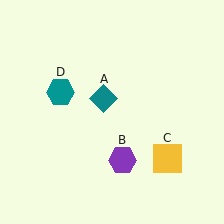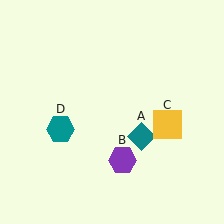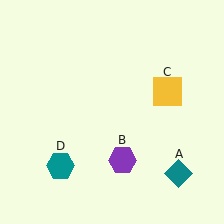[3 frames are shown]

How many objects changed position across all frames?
3 objects changed position: teal diamond (object A), yellow square (object C), teal hexagon (object D).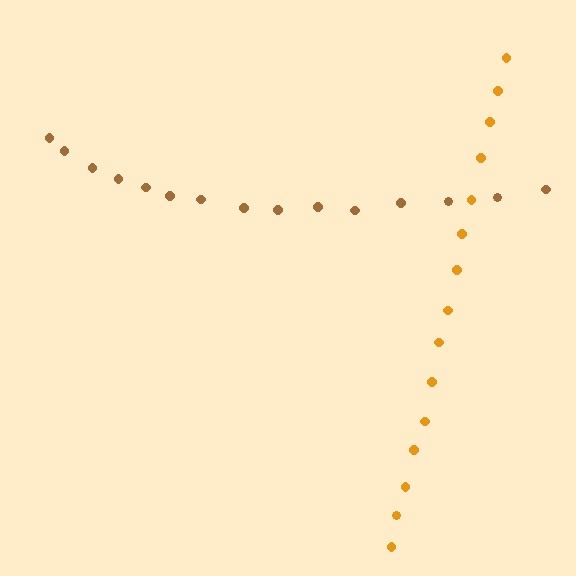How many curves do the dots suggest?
There are 2 distinct paths.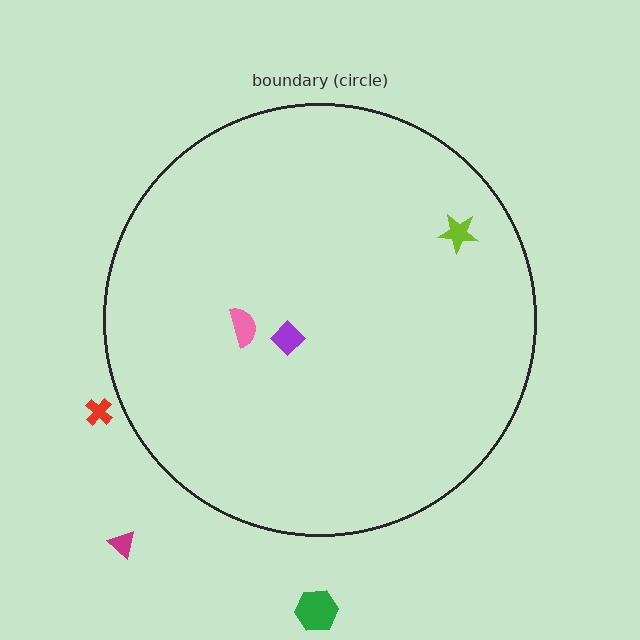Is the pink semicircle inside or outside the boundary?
Inside.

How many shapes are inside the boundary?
3 inside, 3 outside.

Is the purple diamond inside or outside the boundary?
Inside.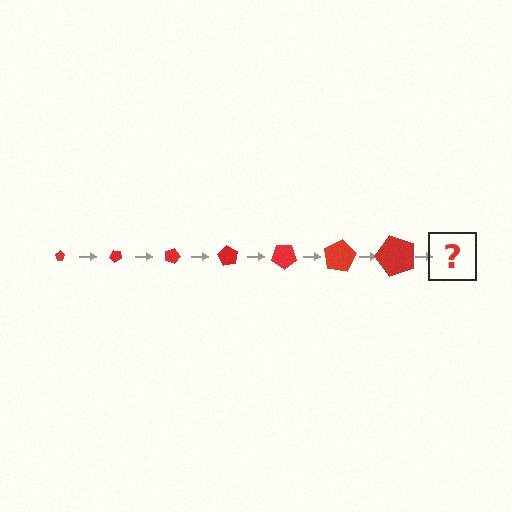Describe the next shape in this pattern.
It should be a pentagon, larger than the previous one and rotated 315 degrees from the start.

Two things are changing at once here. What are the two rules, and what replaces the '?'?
The two rules are that the pentagon grows larger each step and it rotates 45 degrees each step. The '?' should be a pentagon, larger than the previous one and rotated 315 degrees from the start.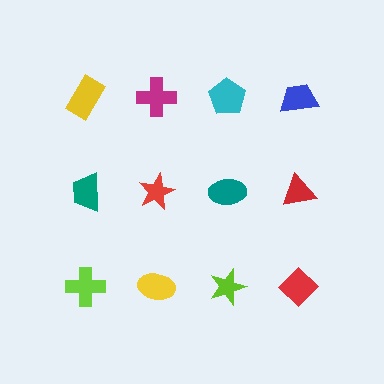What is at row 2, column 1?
A teal trapezoid.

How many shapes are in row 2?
4 shapes.